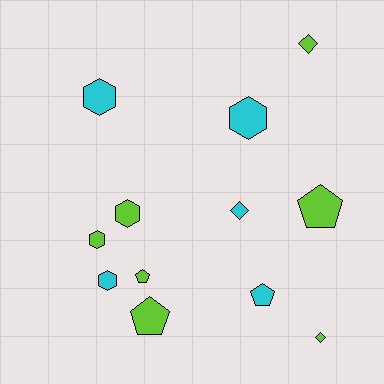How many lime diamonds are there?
There are 2 lime diamonds.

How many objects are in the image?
There are 12 objects.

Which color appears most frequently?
Lime, with 7 objects.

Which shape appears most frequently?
Hexagon, with 5 objects.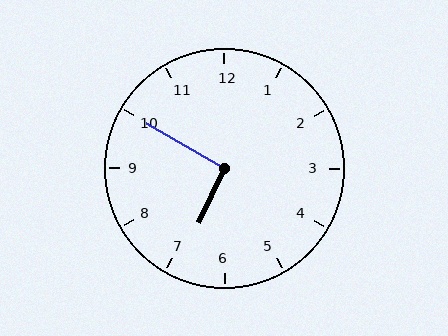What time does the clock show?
6:50.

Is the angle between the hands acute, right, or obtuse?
It is right.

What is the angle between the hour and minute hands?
Approximately 95 degrees.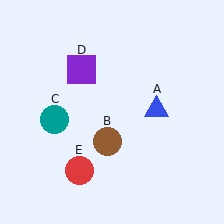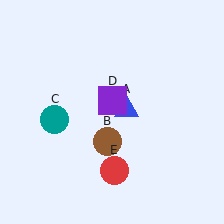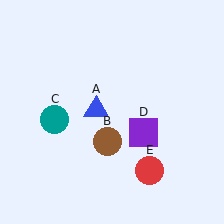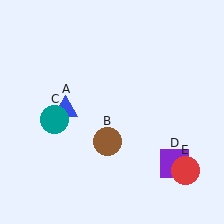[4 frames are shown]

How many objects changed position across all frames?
3 objects changed position: blue triangle (object A), purple square (object D), red circle (object E).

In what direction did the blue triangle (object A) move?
The blue triangle (object A) moved left.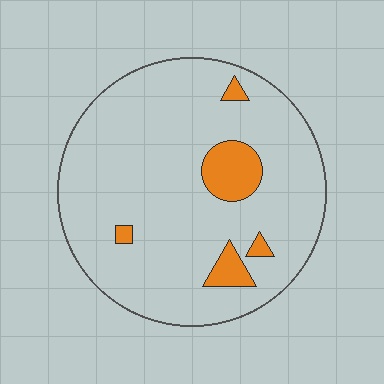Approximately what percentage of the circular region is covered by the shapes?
Approximately 10%.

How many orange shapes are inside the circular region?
5.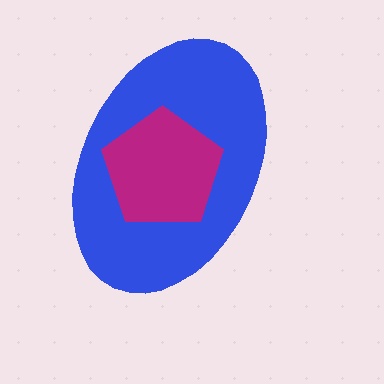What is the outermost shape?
The blue ellipse.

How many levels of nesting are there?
2.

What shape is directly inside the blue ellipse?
The magenta pentagon.